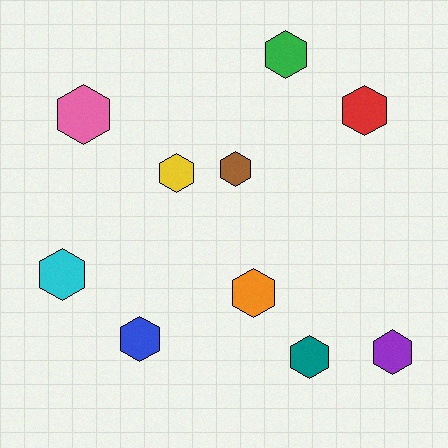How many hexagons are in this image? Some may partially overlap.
There are 10 hexagons.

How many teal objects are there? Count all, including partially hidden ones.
There is 1 teal object.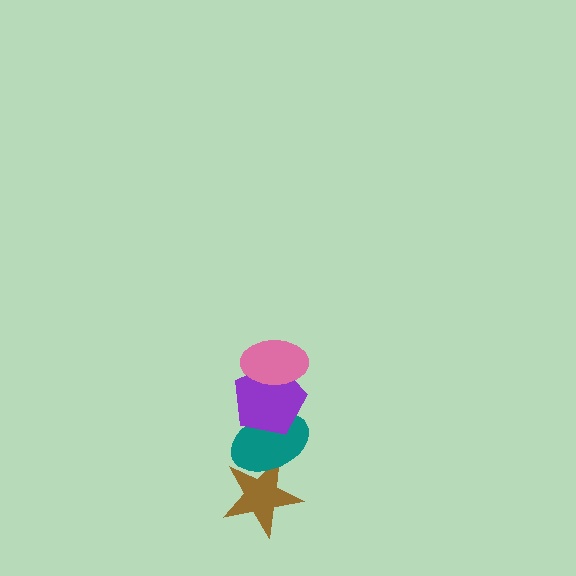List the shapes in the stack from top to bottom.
From top to bottom: the pink ellipse, the purple pentagon, the teal ellipse, the brown star.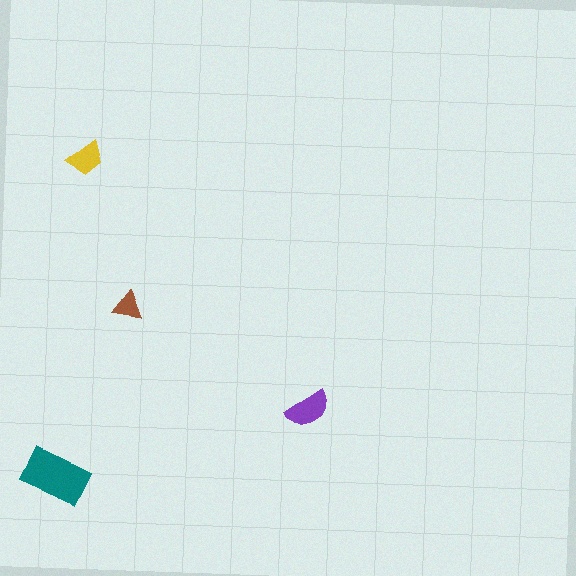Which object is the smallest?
The brown triangle.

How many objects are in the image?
There are 4 objects in the image.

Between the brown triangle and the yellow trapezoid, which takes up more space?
The yellow trapezoid.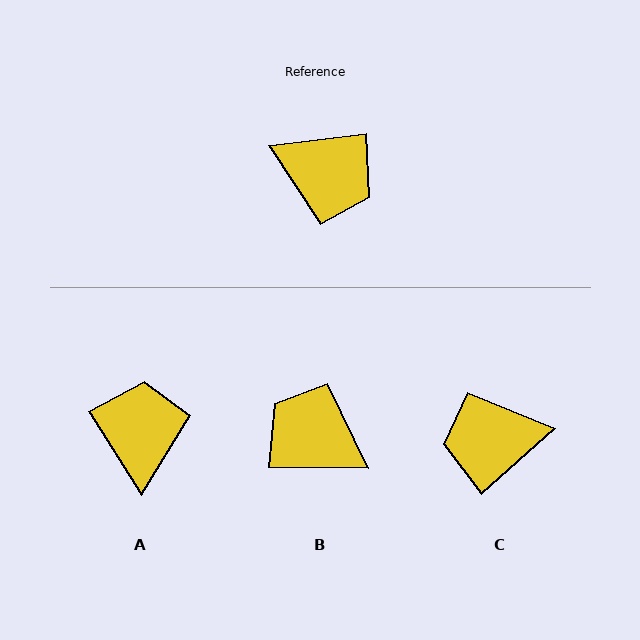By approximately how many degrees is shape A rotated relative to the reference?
Approximately 115 degrees counter-clockwise.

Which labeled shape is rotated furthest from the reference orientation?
B, about 172 degrees away.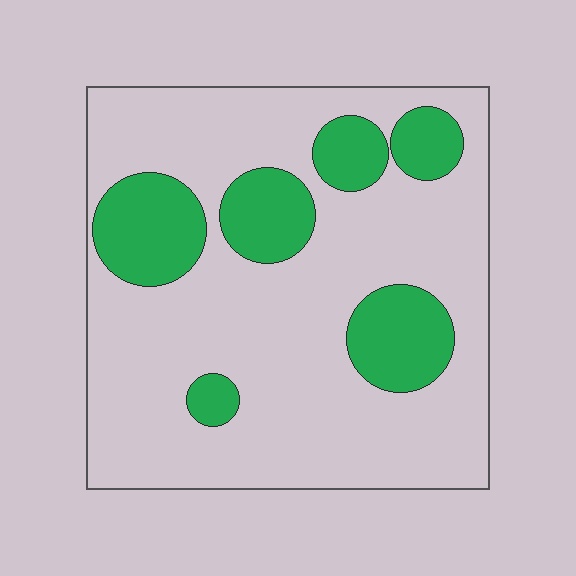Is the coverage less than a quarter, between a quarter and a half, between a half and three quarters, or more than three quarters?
Less than a quarter.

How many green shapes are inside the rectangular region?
6.